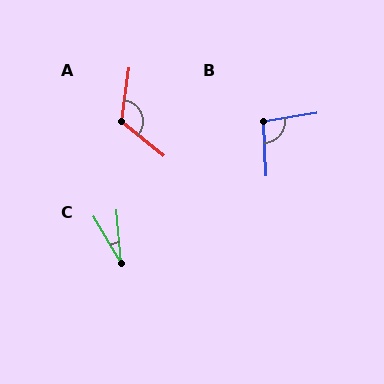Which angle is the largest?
A, at approximately 121 degrees.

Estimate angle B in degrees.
Approximately 97 degrees.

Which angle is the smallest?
C, at approximately 26 degrees.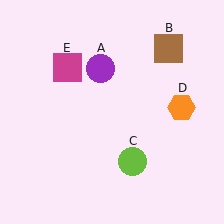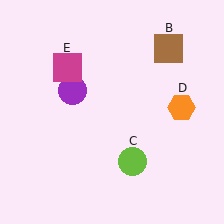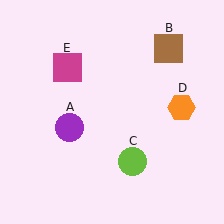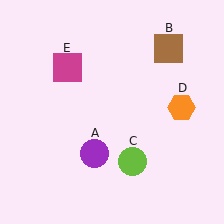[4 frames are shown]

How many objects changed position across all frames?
1 object changed position: purple circle (object A).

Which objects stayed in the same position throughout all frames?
Brown square (object B) and lime circle (object C) and orange hexagon (object D) and magenta square (object E) remained stationary.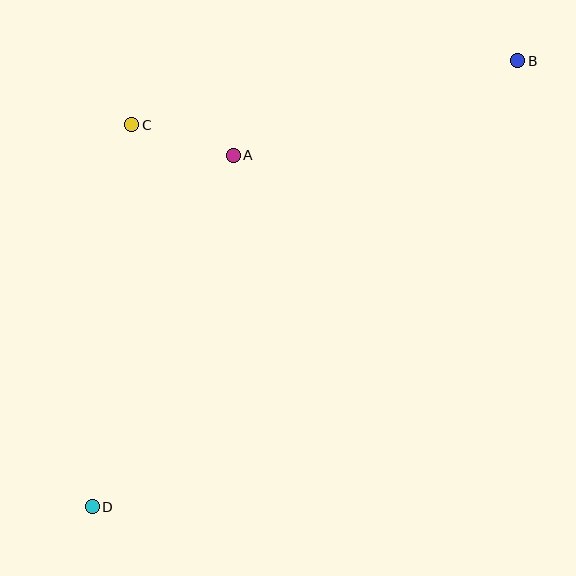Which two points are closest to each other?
Points A and C are closest to each other.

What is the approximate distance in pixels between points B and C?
The distance between B and C is approximately 391 pixels.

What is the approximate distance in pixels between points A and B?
The distance between A and B is approximately 300 pixels.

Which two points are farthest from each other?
Points B and D are farthest from each other.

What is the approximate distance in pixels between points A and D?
The distance between A and D is approximately 379 pixels.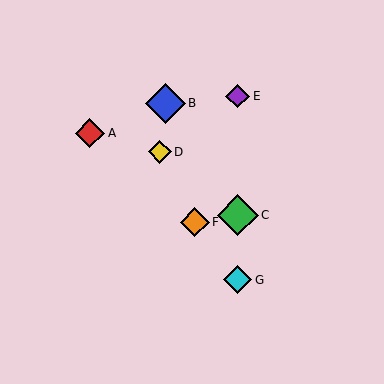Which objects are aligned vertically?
Objects C, E, G are aligned vertically.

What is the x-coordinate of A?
Object A is at x≈90.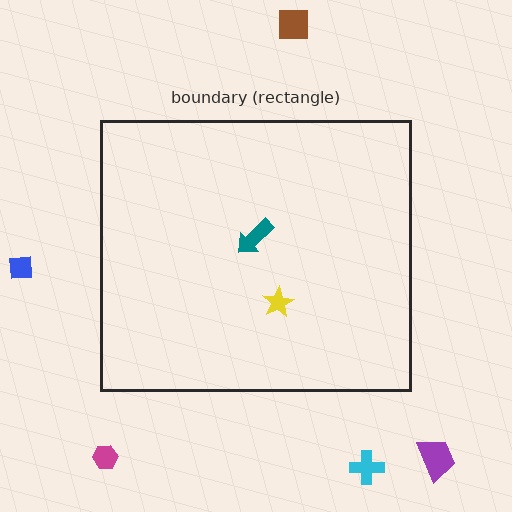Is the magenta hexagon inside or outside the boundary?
Outside.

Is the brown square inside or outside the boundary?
Outside.